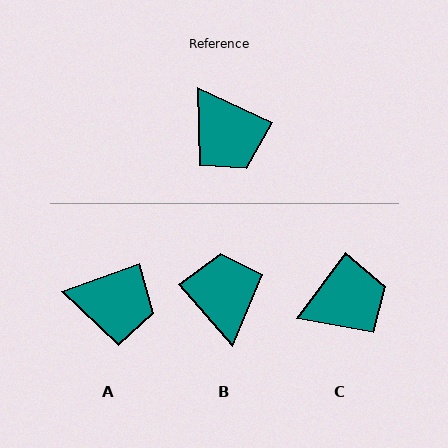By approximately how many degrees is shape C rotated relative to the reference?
Approximately 79 degrees counter-clockwise.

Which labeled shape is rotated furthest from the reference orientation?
B, about 156 degrees away.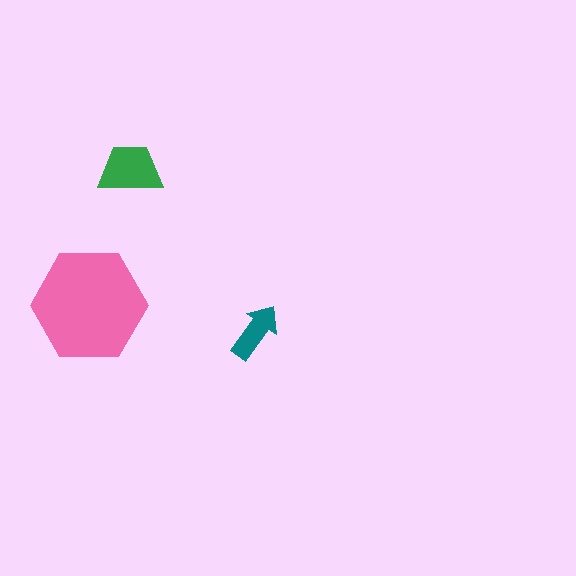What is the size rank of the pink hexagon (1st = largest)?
1st.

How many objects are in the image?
There are 3 objects in the image.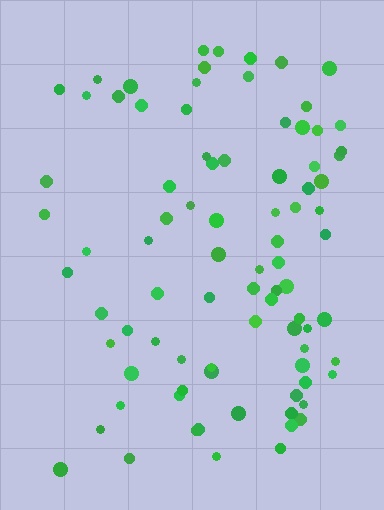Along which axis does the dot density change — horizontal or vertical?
Horizontal.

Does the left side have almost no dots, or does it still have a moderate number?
Still a moderate number, just noticeably fewer than the right.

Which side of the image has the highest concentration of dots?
The right.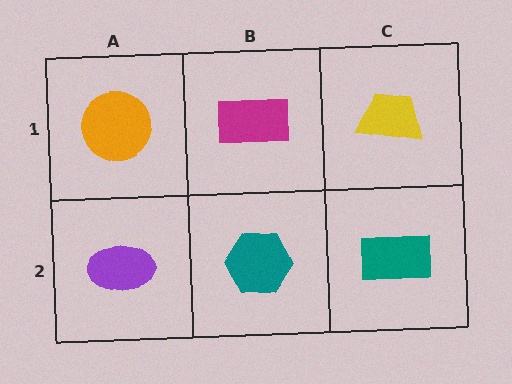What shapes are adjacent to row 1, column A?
A purple ellipse (row 2, column A), a magenta rectangle (row 1, column B).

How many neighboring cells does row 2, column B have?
3.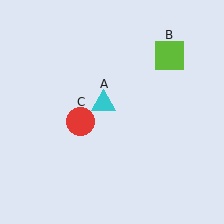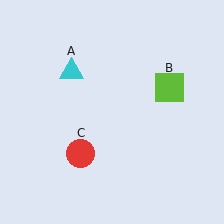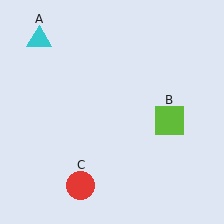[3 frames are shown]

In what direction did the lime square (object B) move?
The lime square (object B) moved down.